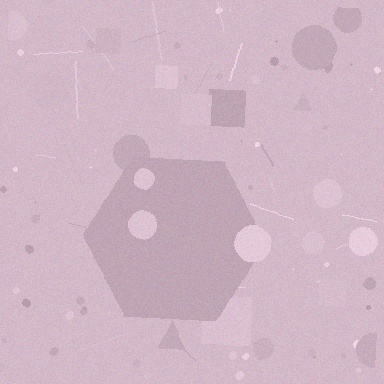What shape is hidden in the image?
A hexagon is hidden in the image.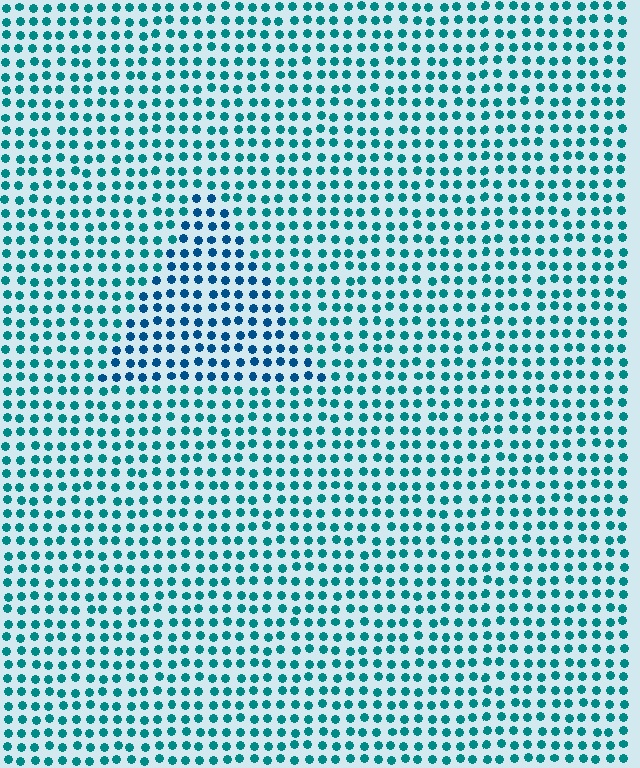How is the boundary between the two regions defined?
The boundary is defined purely by a slight shift in hue (about 27 degrees). Spacing, size, and orientation are identical on both sides.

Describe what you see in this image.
The image is filled with small teal elements in a uniform arrangement. A triangle-shaped region is visible where the elements are tinted to a slightly different hue, forming a subtle color boundary.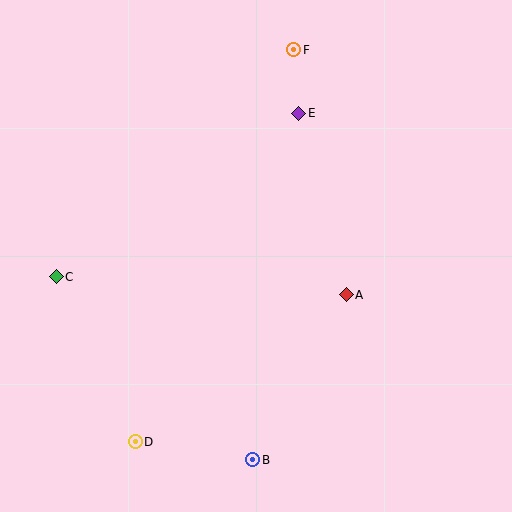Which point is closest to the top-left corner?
Point C is closest to the top-left corner.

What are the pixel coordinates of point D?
Point D is at (135, 442).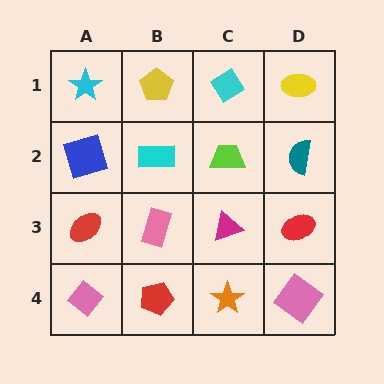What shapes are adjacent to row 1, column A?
A blue square (row 2, column A), a yellow pentagon (row 1, column B).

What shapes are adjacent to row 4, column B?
A pink rectangle (row 3, column B), a pink diamond (row 4, column A), an orange star (row 4, column C).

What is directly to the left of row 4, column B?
A pink diamond.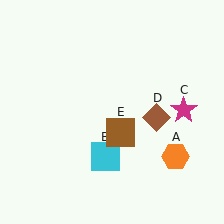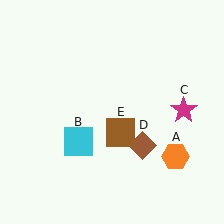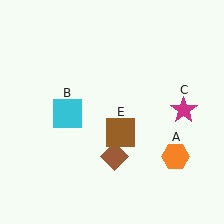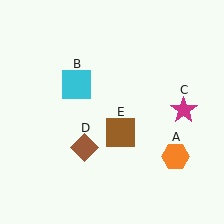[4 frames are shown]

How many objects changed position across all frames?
2 objects changed position: cyan square (object B), brown diamond (object D).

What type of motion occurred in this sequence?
The cyan square (object B), brown diamond (object D) rotated clockwise around the center of the scene.